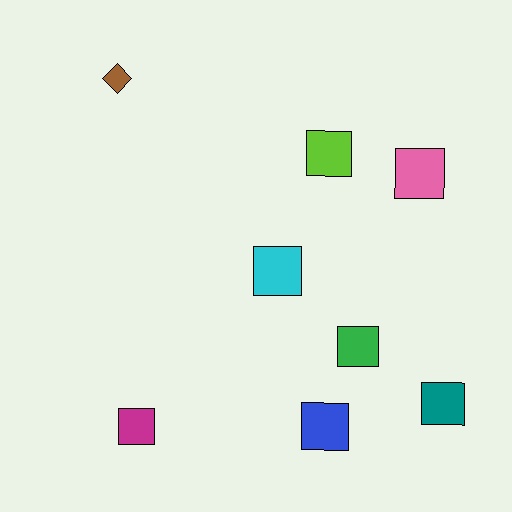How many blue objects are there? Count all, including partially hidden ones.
There is 1 blue object.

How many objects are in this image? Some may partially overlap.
There are 8 objects.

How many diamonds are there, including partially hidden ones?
There is 1 diamond.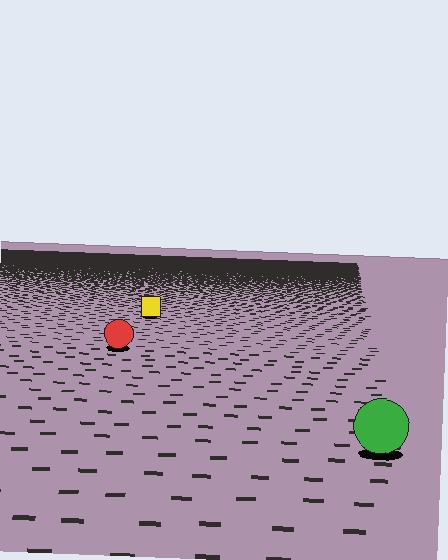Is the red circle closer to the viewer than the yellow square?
Yes. The red circle is closer — you can tell from the texture gradient: the ground texture is coarser near it.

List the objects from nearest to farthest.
From nearest to farthest: the green circle, the red circle, the yellow square.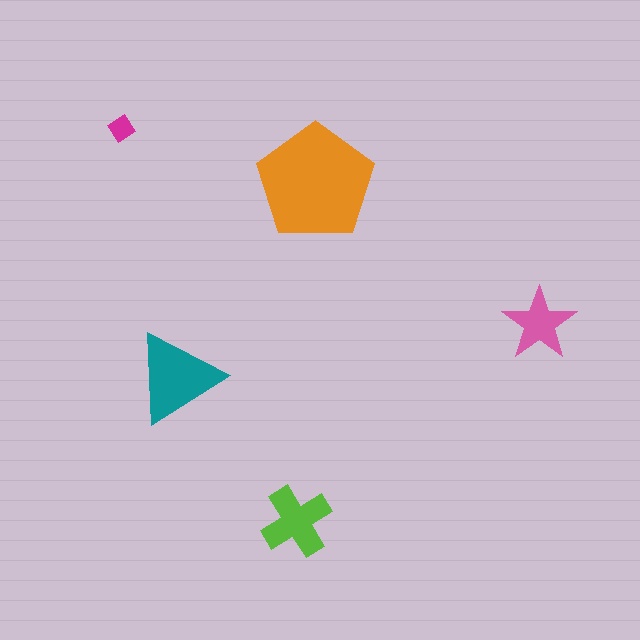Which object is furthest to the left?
The magenta diamond is leftmost.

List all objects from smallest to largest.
The magenta diamond, the pink star, the lime cross, the teal triangle, the orange pentagon.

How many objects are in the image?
There are 5 objects in the image.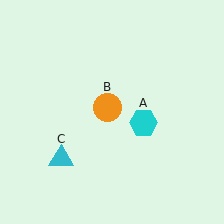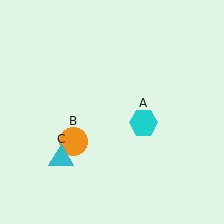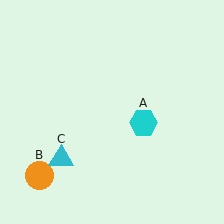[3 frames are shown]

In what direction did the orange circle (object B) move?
The orange circle (object B) moved down and to the left.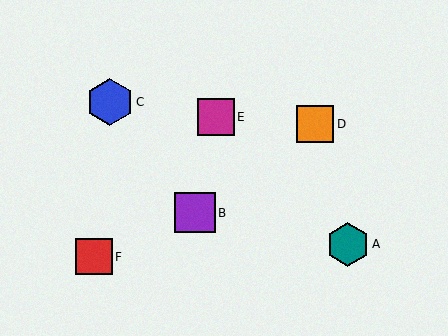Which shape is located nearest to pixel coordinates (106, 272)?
The red square (labeled F) at (94, 257) is nearest to that location.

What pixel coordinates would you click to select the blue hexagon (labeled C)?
Click at (110, 102) to select the blue hexagon C.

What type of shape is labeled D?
Shape D is an orange square.